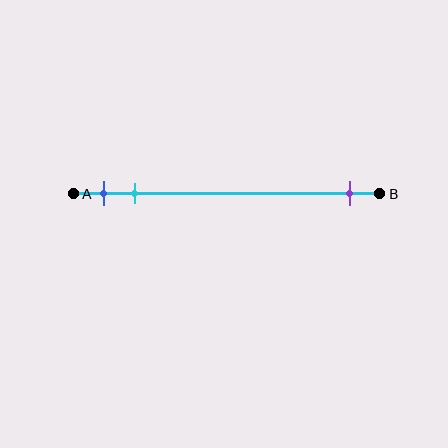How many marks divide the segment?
There are 3 marks dividing the segment.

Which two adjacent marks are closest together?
The blue and cyan marks are the closest adjacent pair.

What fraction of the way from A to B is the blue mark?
The blue mark is approximately 10% (0.1) of the way from A to B.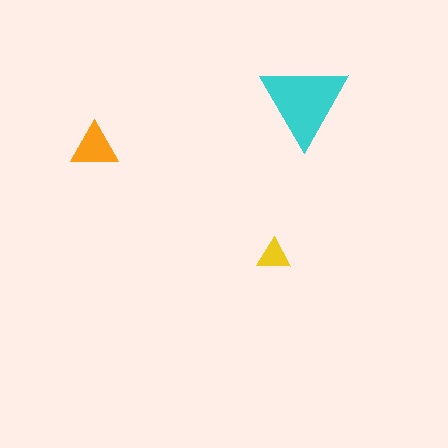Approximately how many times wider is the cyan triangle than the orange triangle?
About 2 times wider.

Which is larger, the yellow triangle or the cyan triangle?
The cyan one.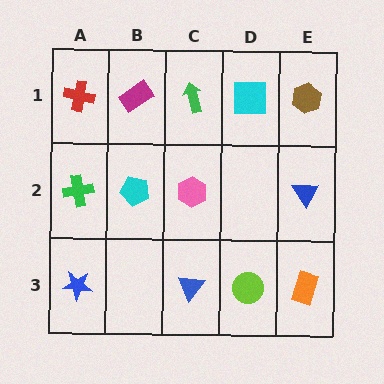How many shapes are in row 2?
4 shapes.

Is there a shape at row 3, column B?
No, that cell is empty.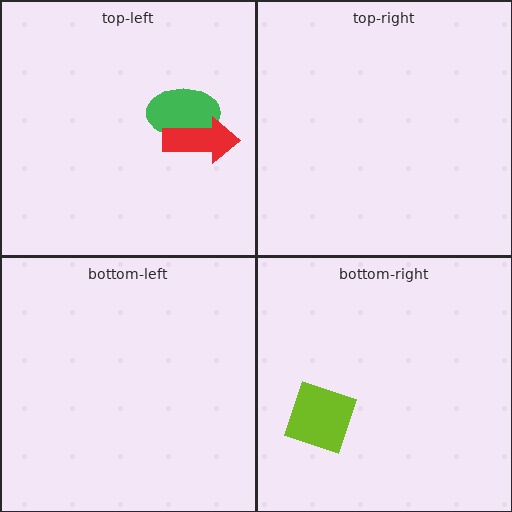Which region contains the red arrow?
The top-left region.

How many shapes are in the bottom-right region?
1.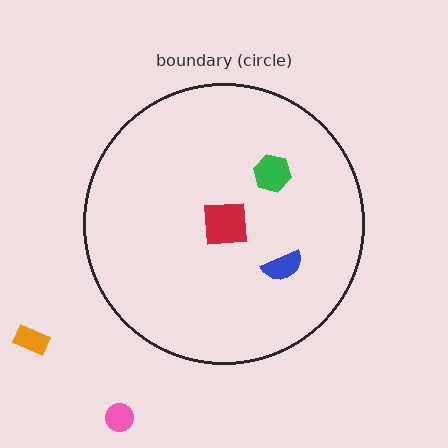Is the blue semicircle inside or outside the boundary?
Inside.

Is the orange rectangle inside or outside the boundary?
Outside.